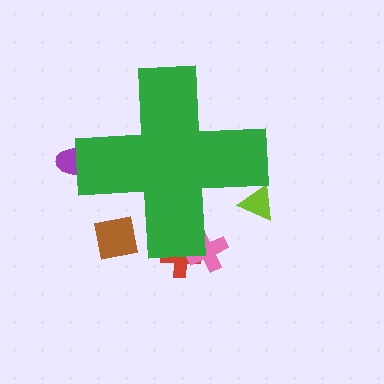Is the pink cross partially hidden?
Yes, the pink cross is partially hidden behind the green cross.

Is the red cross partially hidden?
Yes, the red cross is partially hidden behind the green cross.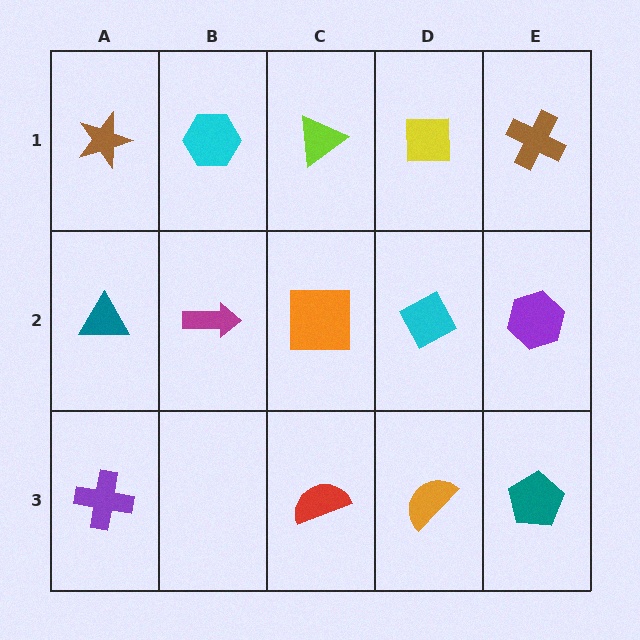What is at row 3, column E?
A teal pentagon.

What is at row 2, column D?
A cyan diamond.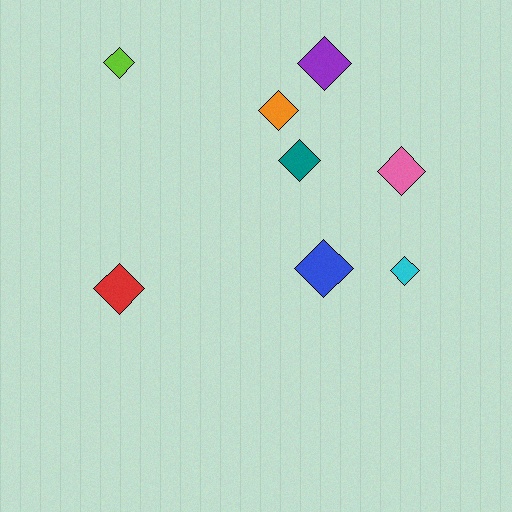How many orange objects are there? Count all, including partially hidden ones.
There is 1 orange object.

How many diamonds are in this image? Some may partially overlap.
There are 8 diamonds.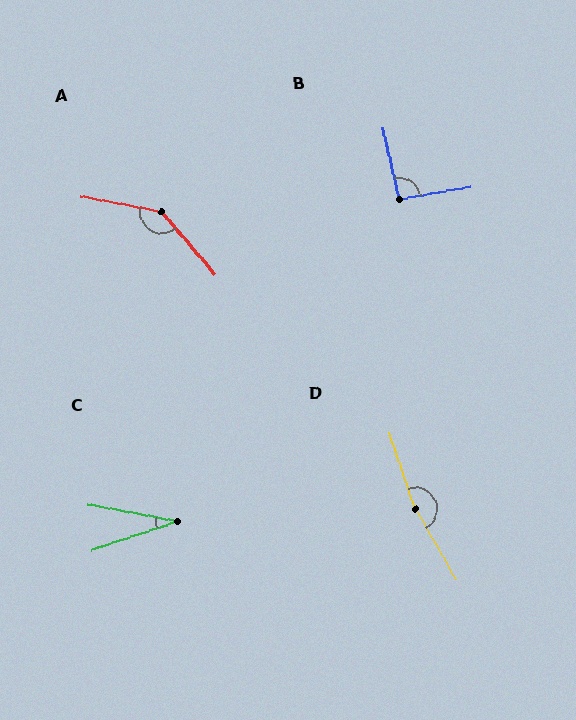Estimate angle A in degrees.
Approximately 142 degrees.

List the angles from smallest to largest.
C (29°), B (93°), A (142°), D (169°).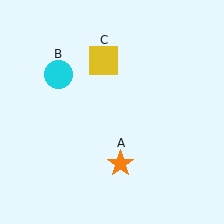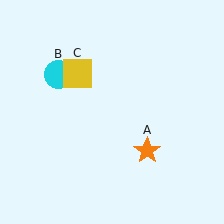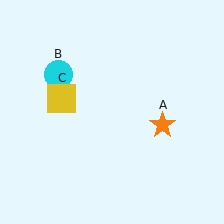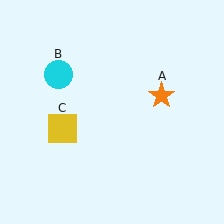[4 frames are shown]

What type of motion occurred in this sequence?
The orange star (object A), yellow square (object C) rotated counterclockwise around the center of the scene.